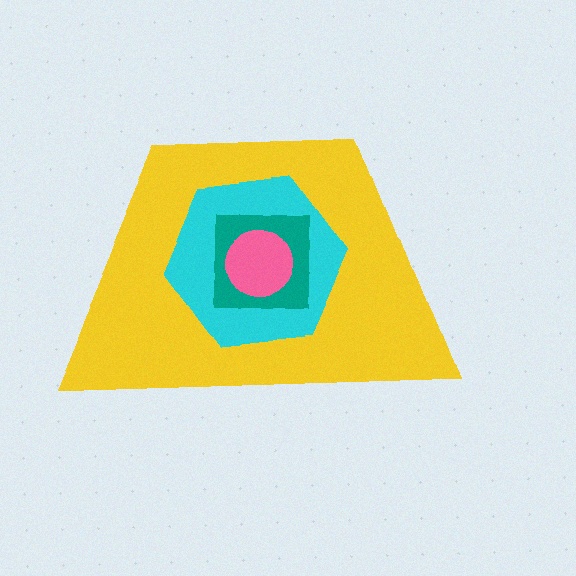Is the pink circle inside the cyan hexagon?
Yes.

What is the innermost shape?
The pink circle.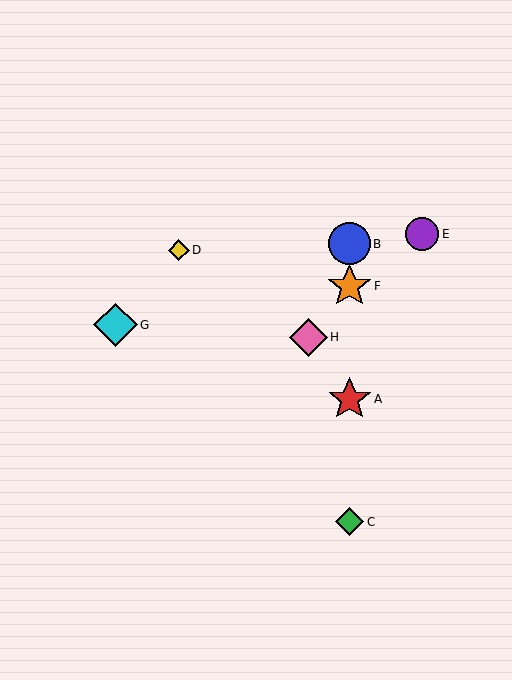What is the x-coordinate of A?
Object A is at x≈350.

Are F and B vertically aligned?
Yes, both are at x≈350.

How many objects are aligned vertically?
4 objects (A, B, C, F) are aligned vertically.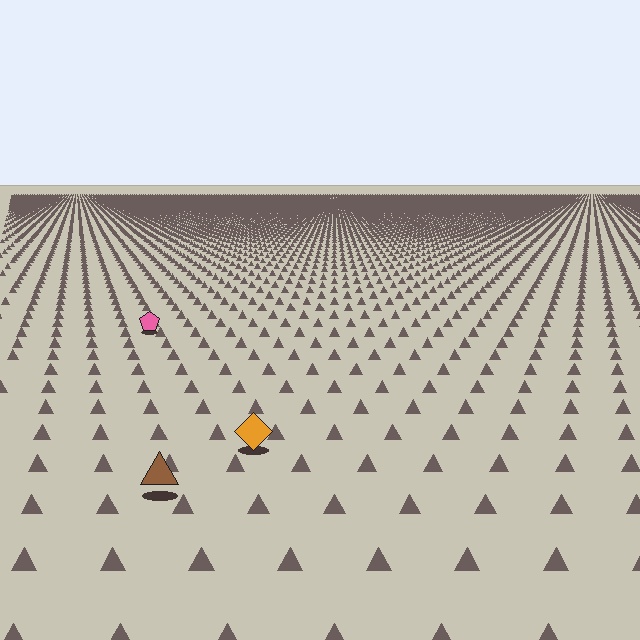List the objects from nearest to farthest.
From nearest to farthest: the brown triangle, the orange diamond, the pink pentagon.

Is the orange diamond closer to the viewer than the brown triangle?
No. The brown triangle is closer — you can tell from the texture gradient: the ground texture is coarser near it.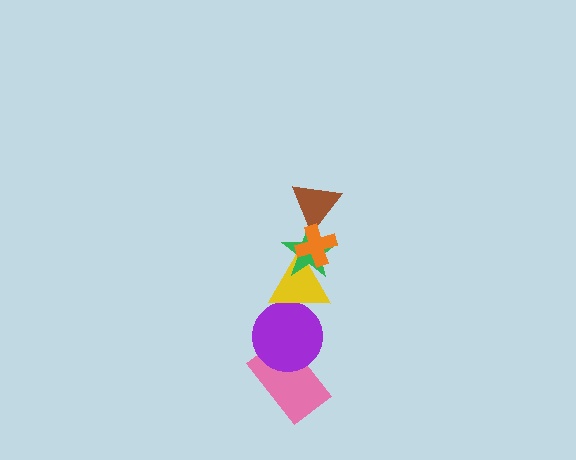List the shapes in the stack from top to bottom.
From top to bottom: the orange cross, the brown triangle, the green star, the yellow triangle, the purple circle, the pink rectangle.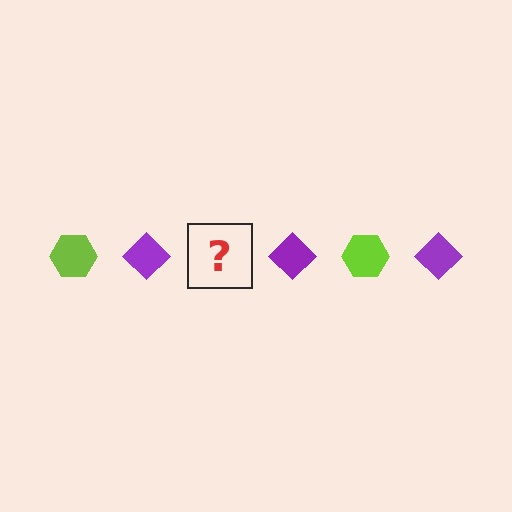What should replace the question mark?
The question mark should be replaced with a lime hexagon.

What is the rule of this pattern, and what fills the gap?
The rule is that the pattern alternates between lime hexagon and purple diamond. The gap should be filled with a lime hexagon.